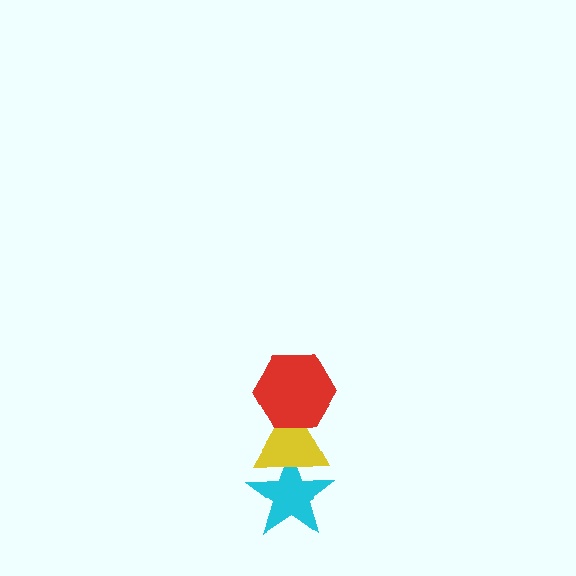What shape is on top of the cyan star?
The yellow triangle is on top of the cyan star.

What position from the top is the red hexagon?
The red hexagon is 1st from the top.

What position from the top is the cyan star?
The cyan star is 3rd from the top.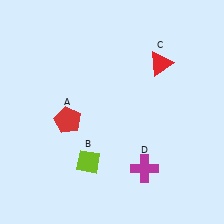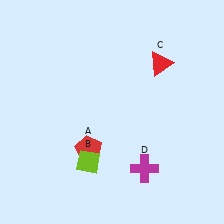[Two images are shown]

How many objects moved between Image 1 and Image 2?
1 object moved between the two images.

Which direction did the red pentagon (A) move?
The red pentagon (A) moved down.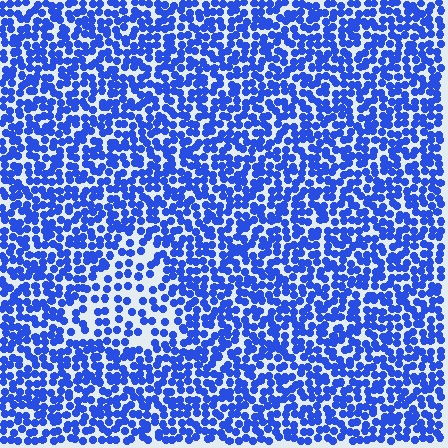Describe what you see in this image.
The image contains small blue elements arranged at two different densities. A triangle-shaped region is visible where the elements are less densely packed than the surrounding area.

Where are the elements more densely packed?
The elements are more densely packed outside the triangle boundary.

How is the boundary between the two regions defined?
The boundary is defined by a change in element density (approximately 2.0x ratio). All elements are the same color, size, and shape.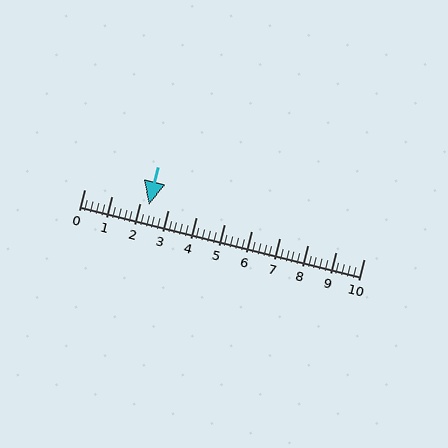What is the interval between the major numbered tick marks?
The major tick marks are spaced 1 units apart.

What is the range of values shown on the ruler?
The ruler shows values from 0 to 10.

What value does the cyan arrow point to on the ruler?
The cyan arrow points to approximately 2.3.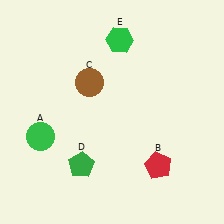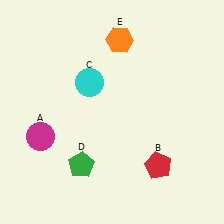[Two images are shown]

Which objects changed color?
A changed from green to magenta. C changed from brown to cyan. E changed from green to orange.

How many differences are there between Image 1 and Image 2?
There are 3 differences between the two images.